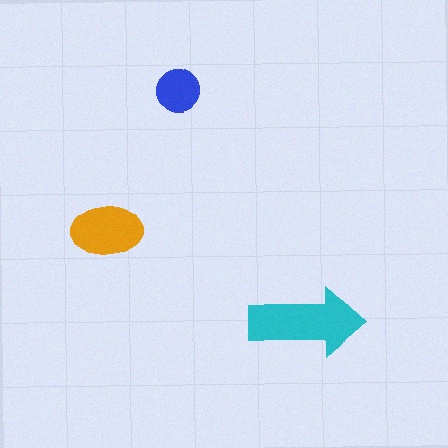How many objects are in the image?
There are 3 objects in the image.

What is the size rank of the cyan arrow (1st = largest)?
1st.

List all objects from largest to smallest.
The cyan arrow, the orange ellipse, the blue circle.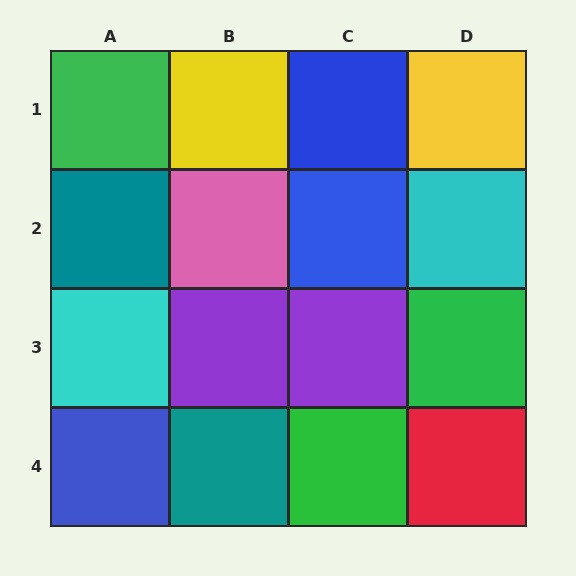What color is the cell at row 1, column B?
Yellow.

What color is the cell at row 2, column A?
Teal.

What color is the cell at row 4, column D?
Red.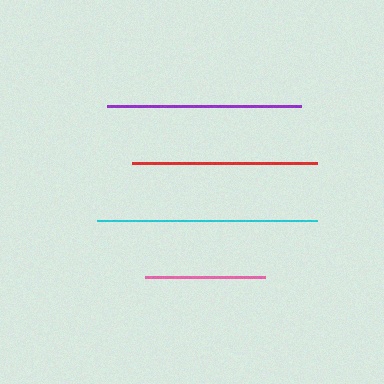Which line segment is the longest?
The cyan line is the longest at approximately 220 pixels.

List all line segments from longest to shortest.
From longest to shortest: cyan, purple, red, pink.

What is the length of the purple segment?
The purple segment is approximately 194 pixels long.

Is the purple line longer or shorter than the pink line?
The purple line is longer than the pink line.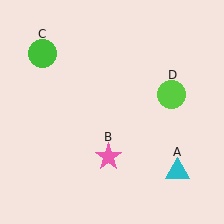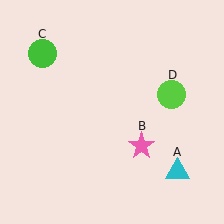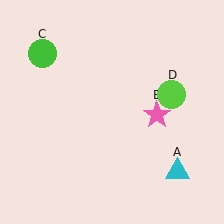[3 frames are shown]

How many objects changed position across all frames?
1 object changed position: pink star (object B).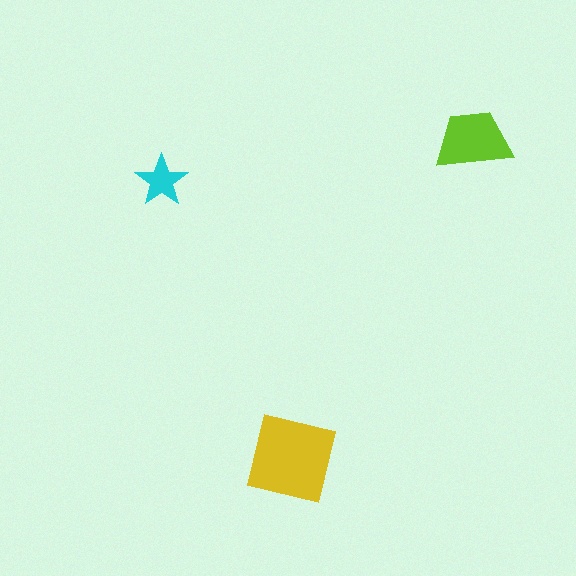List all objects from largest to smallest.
The yellow square, the lime trapezoid, the cyan star.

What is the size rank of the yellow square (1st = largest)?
1st.